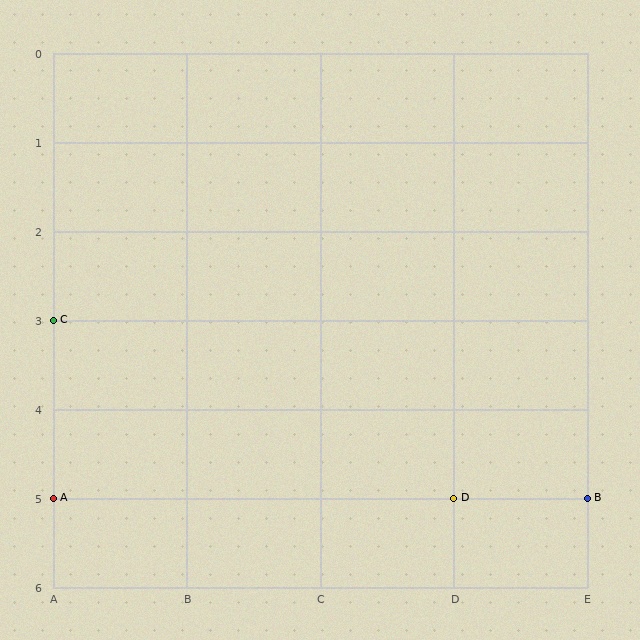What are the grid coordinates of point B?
Point B is at grid coordinates (E, 5).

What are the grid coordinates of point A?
Point A is at grid coordinates (A, 5).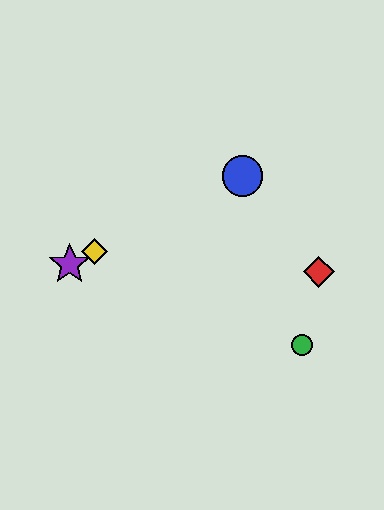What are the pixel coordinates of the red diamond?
The red diamond is at (319, 272).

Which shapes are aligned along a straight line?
The blue circle, the yellow diamond, the purple star are aligned along a straight line.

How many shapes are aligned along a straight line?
3 shapes (the blue circle, the yellow diamond, the purple star) are aligned along a straight line.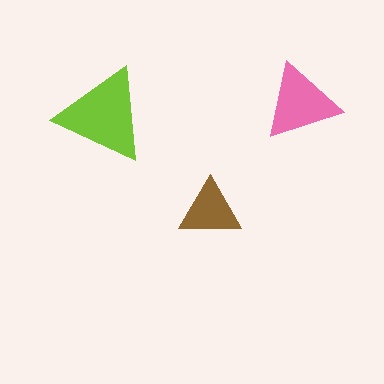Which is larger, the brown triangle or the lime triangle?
The lime one.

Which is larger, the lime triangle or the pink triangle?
The lime one.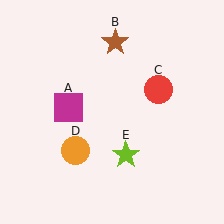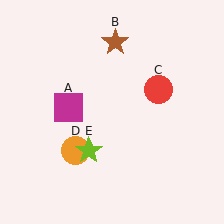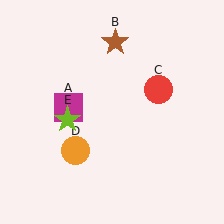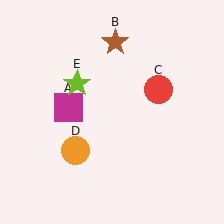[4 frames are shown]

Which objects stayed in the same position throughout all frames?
Magenta square (object A) and brown star (object B) and red circle (object C) and orange circle (object D) remained stationary.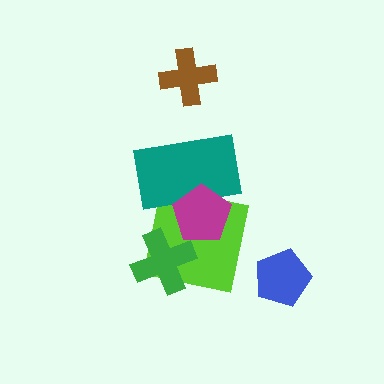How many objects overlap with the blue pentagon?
0 objects overlap with the blue pentagon.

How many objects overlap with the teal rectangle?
2 objects overlap with the teal rectangle.